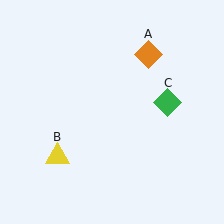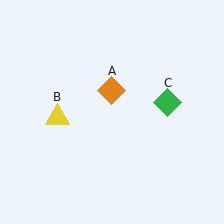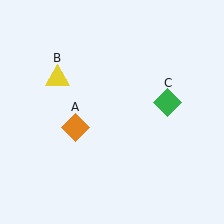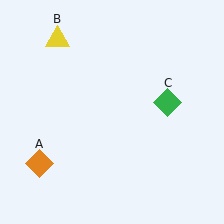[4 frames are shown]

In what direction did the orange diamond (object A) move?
The orange diamond (object A) moved down and to the left.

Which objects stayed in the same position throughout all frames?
Green diamond (object C) remained stationary.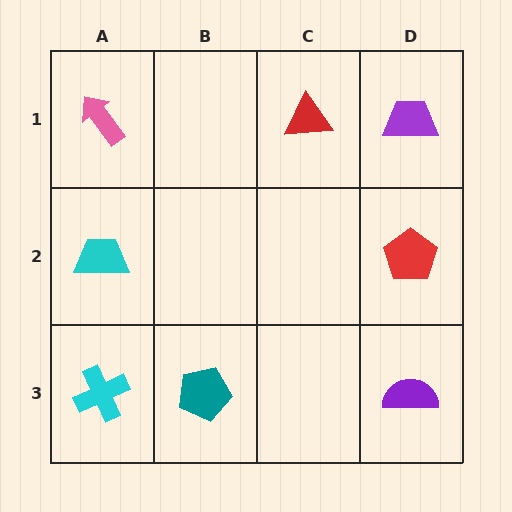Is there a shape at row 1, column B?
No, that cell is empty.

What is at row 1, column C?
A red triangle.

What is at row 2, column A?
A cyan trapezoid.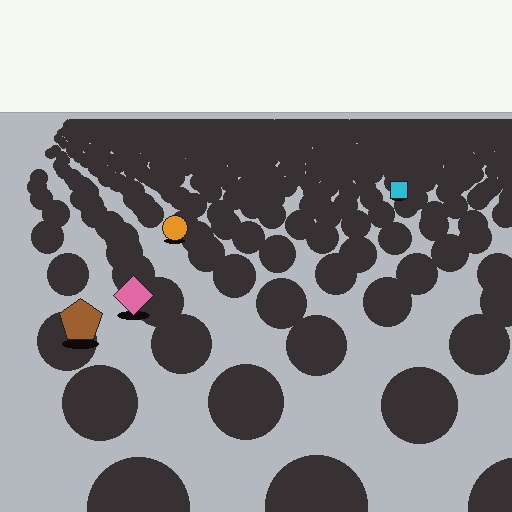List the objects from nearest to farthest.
From nearest to farthest: the brown pentagon, the pink diamond, the orange circle, the cyan square.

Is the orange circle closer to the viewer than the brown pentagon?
No. The brown pentagon is closer — you can tell from the texture gradient: the ground texture is coarser near it.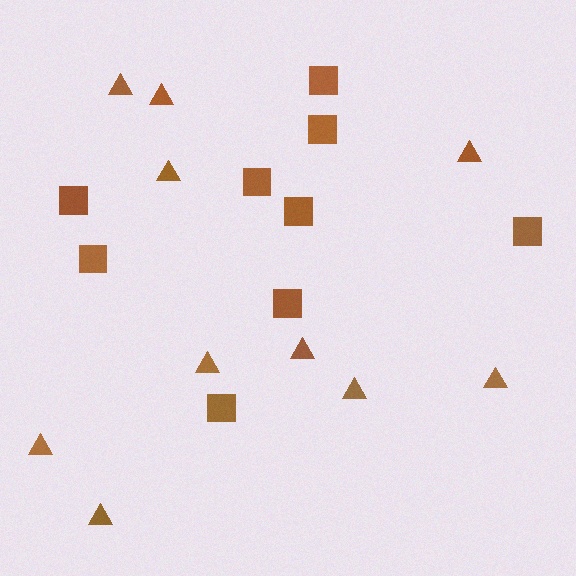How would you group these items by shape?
There are 2 groups: one group of squares (9) and one group of triangles (10).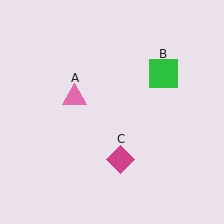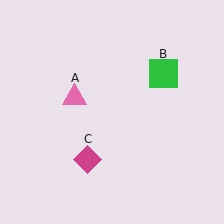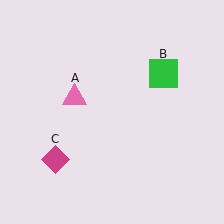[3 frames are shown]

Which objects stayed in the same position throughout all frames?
Pink triangle (object A) and green square (object B) remained stationary.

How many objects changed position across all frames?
1 object changed position: magenta diamond (object C).